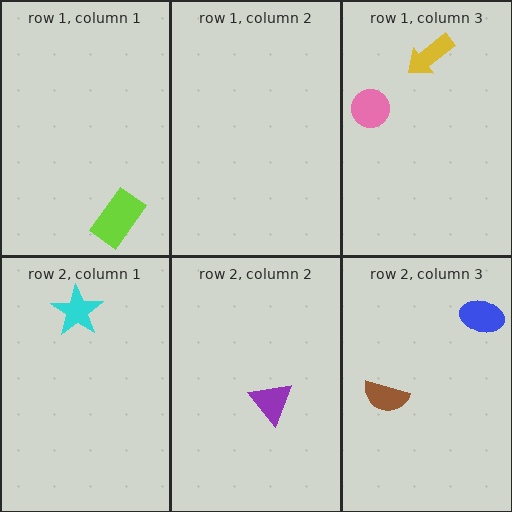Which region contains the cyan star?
The row 2, column 1 region.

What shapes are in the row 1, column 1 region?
The lime rectangle.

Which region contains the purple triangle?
The row 2, column 2 region.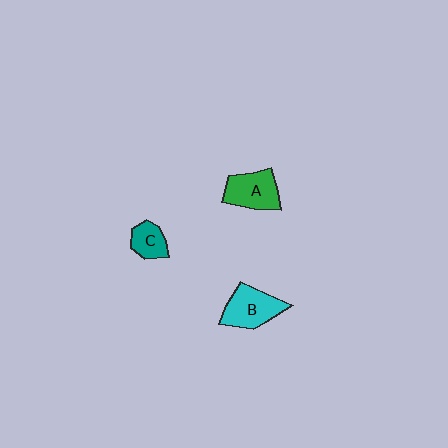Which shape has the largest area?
Shape B (cyan).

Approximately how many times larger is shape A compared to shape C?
Approximately 1.7 times.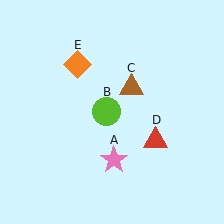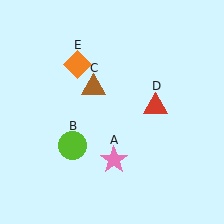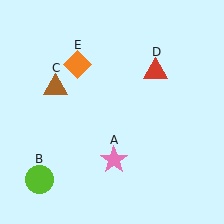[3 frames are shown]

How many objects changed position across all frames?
3 objects changed position: lime circle (object B), brown triangle (object C), red triangle (object D).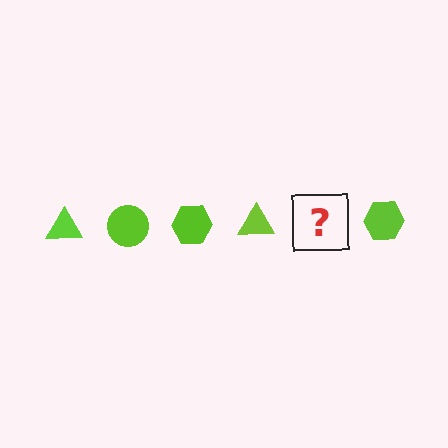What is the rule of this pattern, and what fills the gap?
The rule is that the pattern cycles through triangle, circle, hexagon shapes in lime. The gap should be filled with a lime circle.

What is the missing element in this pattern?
The missing element is a lime circle.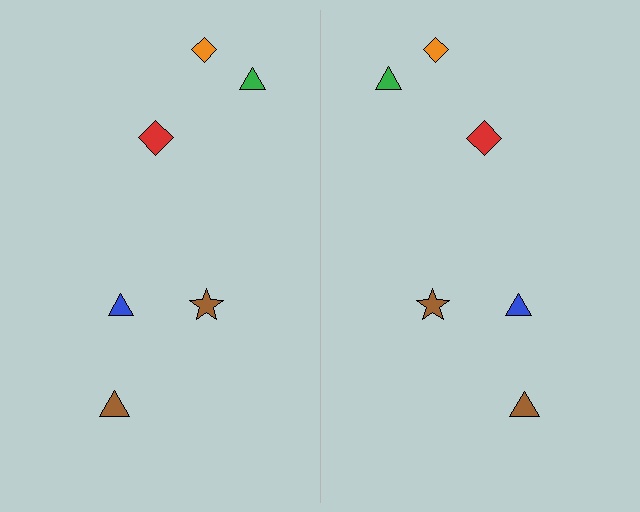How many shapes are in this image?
There are 12 shapes in this image.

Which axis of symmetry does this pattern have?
The pattern has a vertical axis of symmetry running through the center of the image.